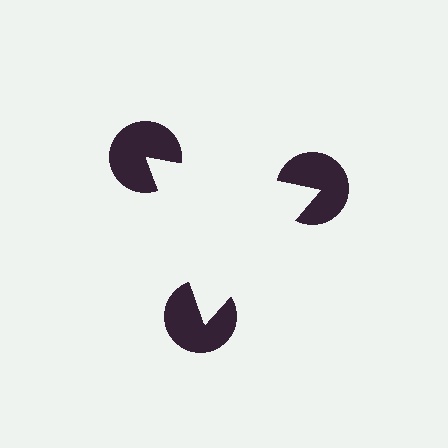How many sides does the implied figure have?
3 sides.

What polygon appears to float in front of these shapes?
An illusory triangle — its edges are inferred from the aligned wedge cuts in the pac-man discs, not physically drawn.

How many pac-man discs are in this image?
There are 3 — one at each vertex of the illusory triangle.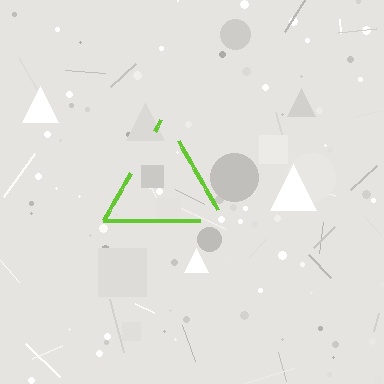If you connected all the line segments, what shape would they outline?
They would outline a triangle.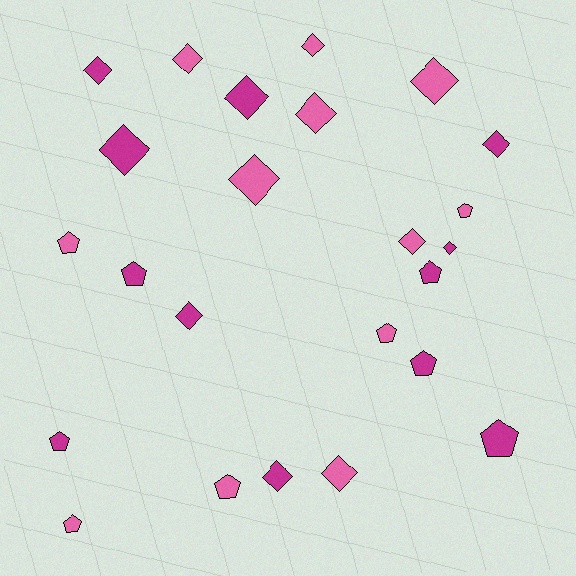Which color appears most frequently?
Pink, with 12 objects.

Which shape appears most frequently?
Diamond, with 14 objects.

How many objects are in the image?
There are 24 objects.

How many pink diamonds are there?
There are 7 pink diamonds.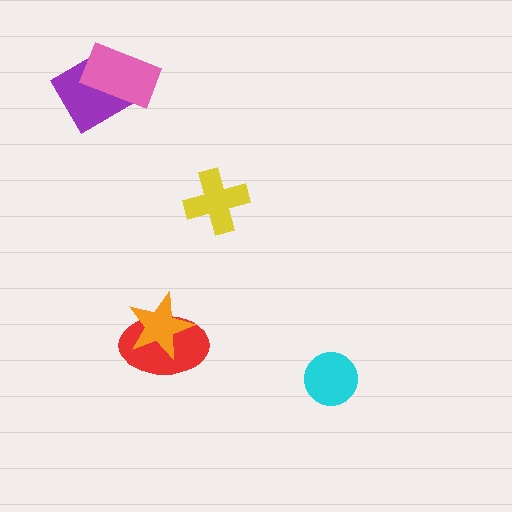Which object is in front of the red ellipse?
The orange star is in front of the red ellipse.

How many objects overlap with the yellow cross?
0 objects overlap with the yellow cross.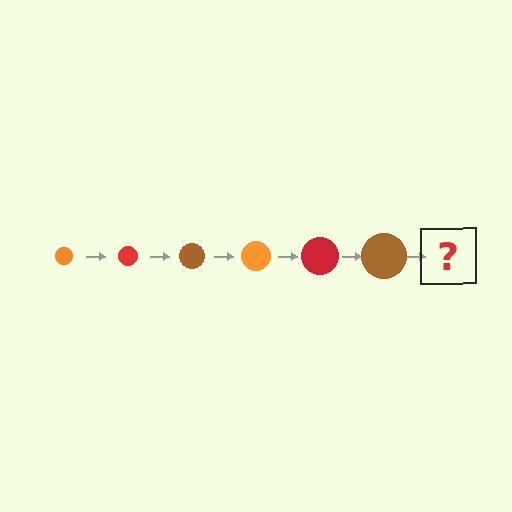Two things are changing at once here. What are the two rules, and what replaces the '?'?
The two rules are that the circle grows larger each step and the color cycles through orange, red, and brown. The '?' should be an orange circle, larger than the previous one.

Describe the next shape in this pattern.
It should be an orange circle, larger than the previous one.